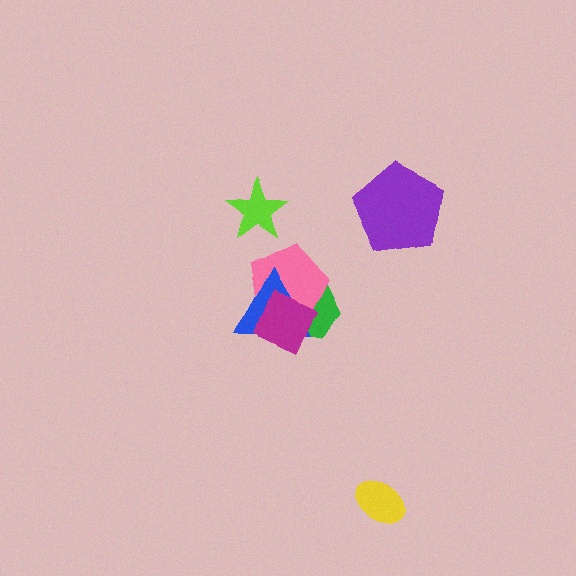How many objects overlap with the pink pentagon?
3 objects overlap with the pink pentagon.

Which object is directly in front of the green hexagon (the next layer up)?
The pink pentagon is directly in front of the green hexagon.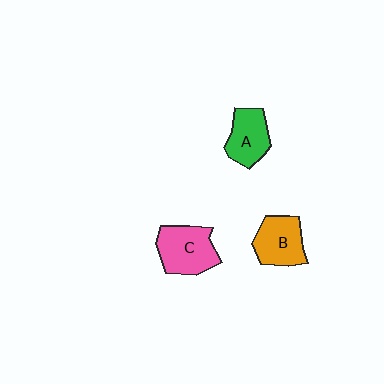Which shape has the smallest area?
Shape A (green).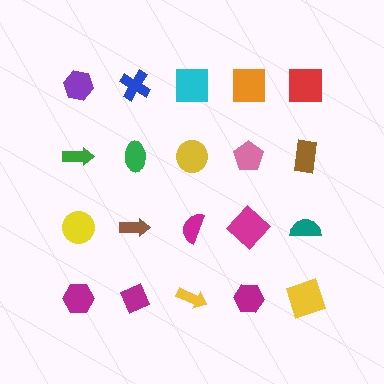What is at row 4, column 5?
A yellow square.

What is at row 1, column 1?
A purple hexagon.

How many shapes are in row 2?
5 shapes.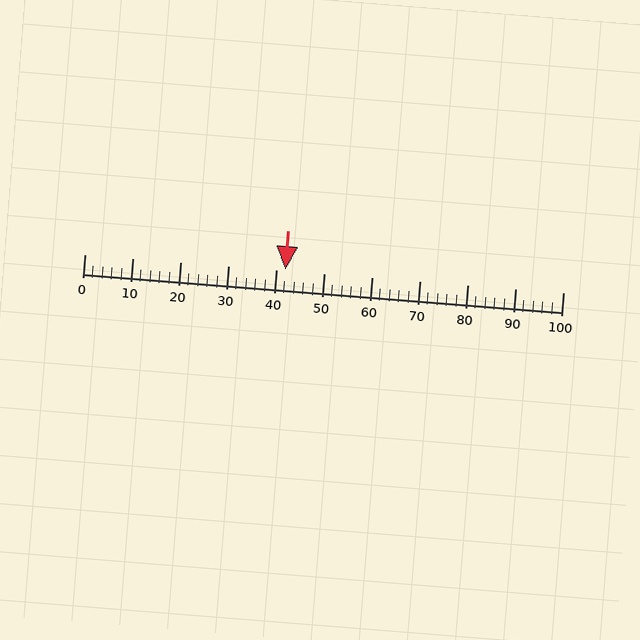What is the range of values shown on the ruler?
The ruler shows values from 0 to 100.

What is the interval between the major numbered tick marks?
The major tick marks are spaced 10 units apart.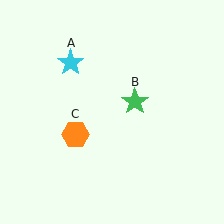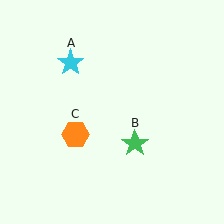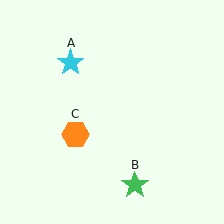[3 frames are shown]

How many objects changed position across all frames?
1 object changed position: green star (object B).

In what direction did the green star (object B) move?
The green star (object B) moved down.